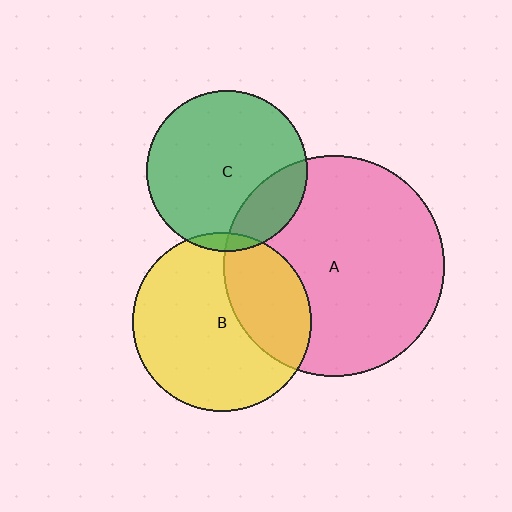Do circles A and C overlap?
Yes.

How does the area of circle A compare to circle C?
Approximately 1.9 times.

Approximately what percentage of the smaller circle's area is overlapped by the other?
Approximately 20%.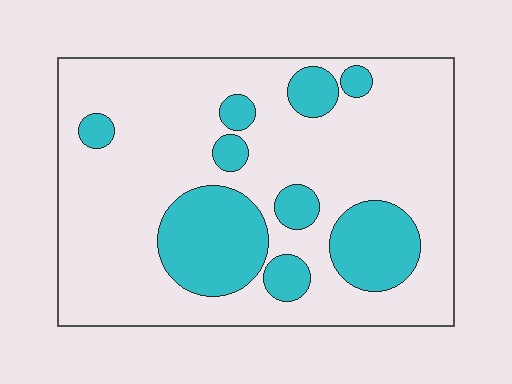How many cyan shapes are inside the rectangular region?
9.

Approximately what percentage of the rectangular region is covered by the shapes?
Approximately 25%.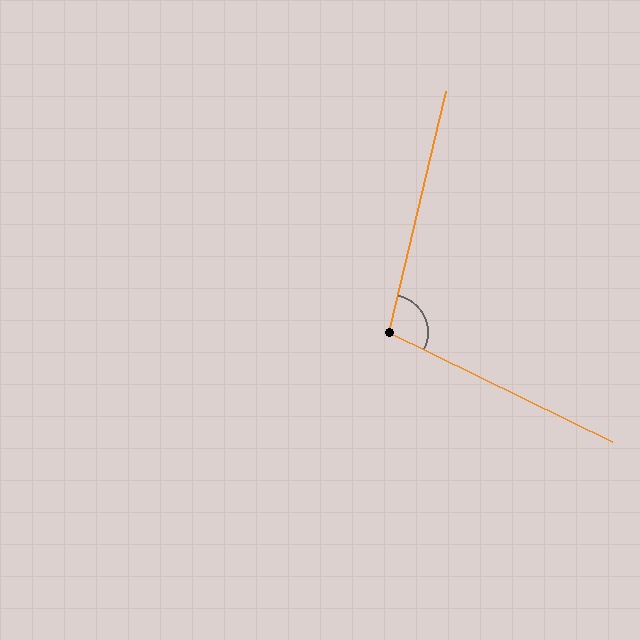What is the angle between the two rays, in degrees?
Approximately 103 degrees.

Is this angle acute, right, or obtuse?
It is obtuse.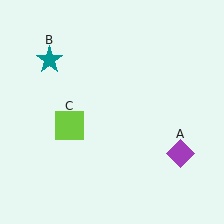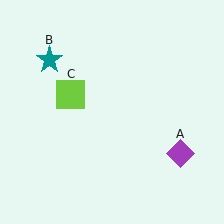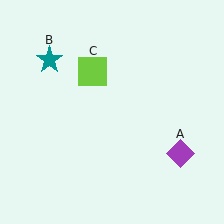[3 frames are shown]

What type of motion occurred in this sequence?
The lime square (object C) rotated clockwise around the center of the scene.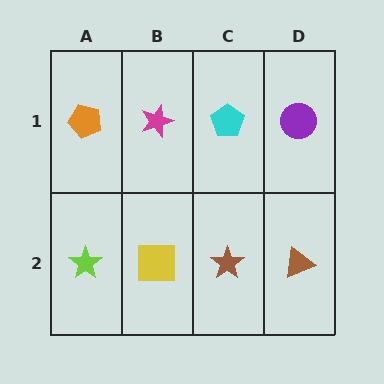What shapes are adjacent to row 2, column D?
A purple circle (row 1, column D), a brown star (row 2, column C).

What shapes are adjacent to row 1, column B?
A yellow square (row 2, column B), an orange pentagon (row 1, column A), a cyan pentagon (row 1, column C).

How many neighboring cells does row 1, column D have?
2.